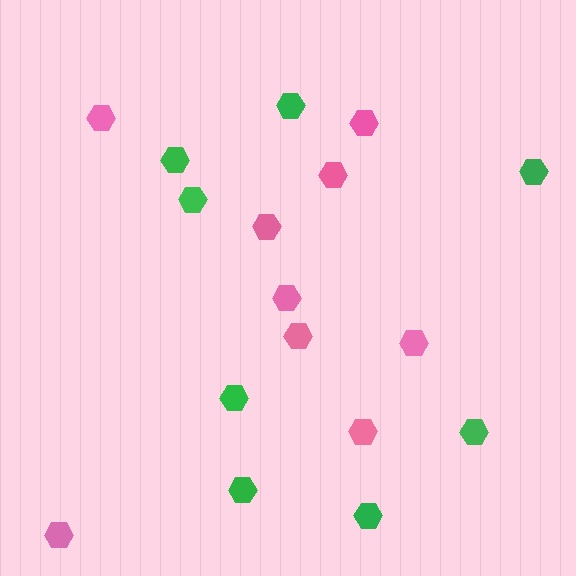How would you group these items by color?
There are 2 groups: one group of green hexagons (8) and one group of pink hexagons (9).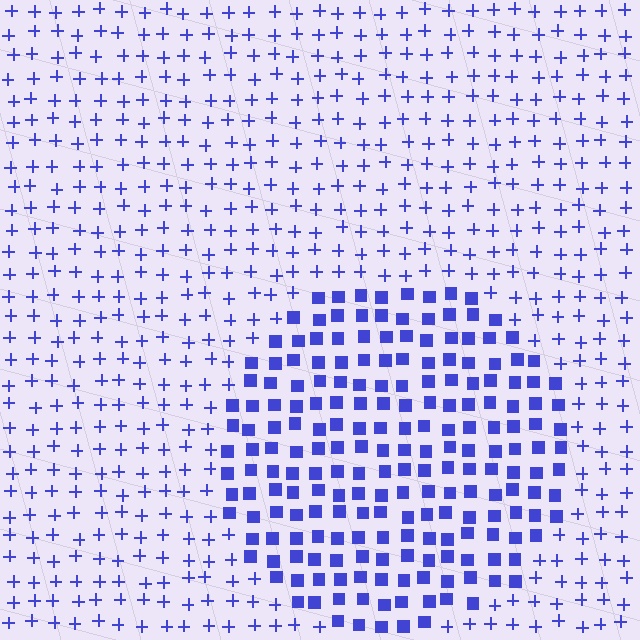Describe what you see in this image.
The image is filled with small blue elements arranged in a uniform grid. A circle-shaped region contains squares, while the surrounding area contains plus signs. The boundary is defined purely by the change in element shape.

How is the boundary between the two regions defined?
The boundary is defined by a change in element shape: squares inside vs. plus signs outside. All elements share the same color and spacing.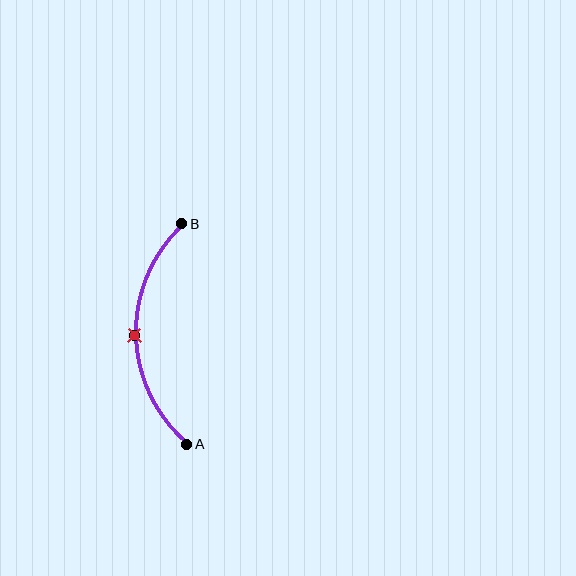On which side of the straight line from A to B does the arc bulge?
The arc bulges to the left of the straight line connecting A and B.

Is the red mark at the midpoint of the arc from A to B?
Yes. The red mark lies on the arc at equal arc-length from both A and B — it is the arc midpoint.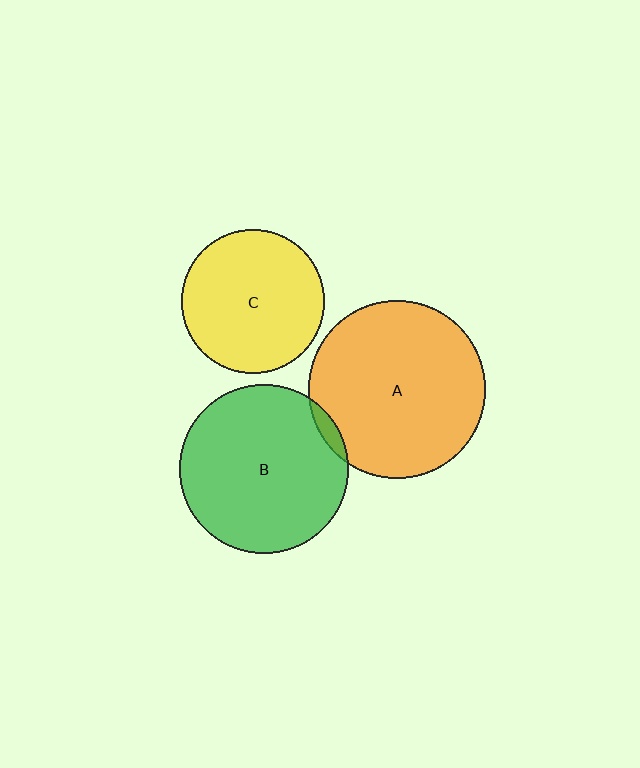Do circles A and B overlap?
Yes.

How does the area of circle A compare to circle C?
Approximately 1.5 times.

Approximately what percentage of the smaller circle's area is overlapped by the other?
Approximately 5%.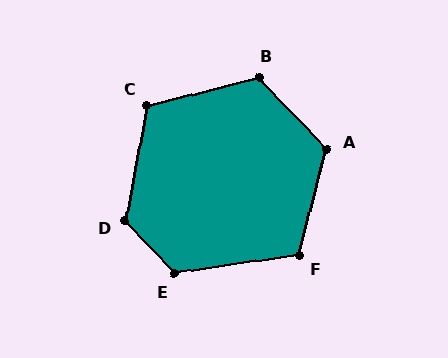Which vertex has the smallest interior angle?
F, at approximately 113 degrees.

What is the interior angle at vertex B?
Approximately 120 degrees (obtuse).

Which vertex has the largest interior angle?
D, at approximately 127 degrees.